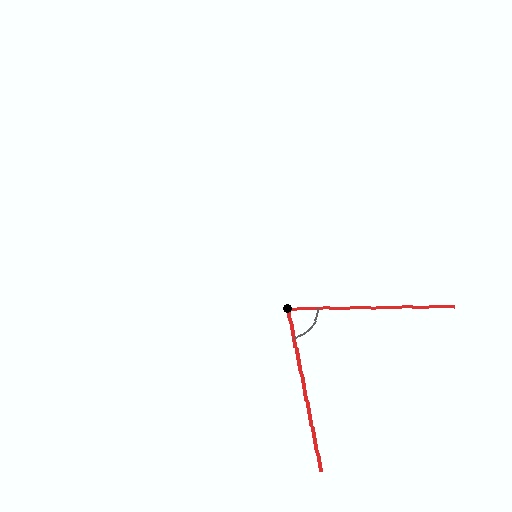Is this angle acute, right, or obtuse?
It is acute.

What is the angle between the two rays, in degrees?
Approximately 79 degrees.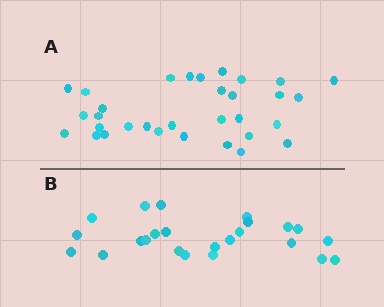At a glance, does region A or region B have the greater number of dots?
Region A (the top region) has more dots.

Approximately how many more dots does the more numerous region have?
Region A has roughly 8 or so more dots than region B.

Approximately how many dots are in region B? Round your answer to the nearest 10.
About 20 dots. (The exact count is 24, which rounds to 20.)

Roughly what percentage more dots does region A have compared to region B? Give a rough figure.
About 35% more.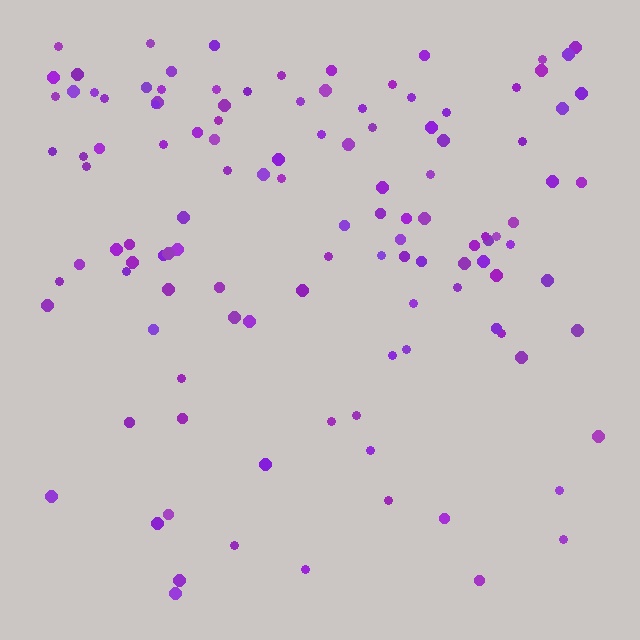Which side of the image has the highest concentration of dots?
The top.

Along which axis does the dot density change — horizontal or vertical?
Vertical.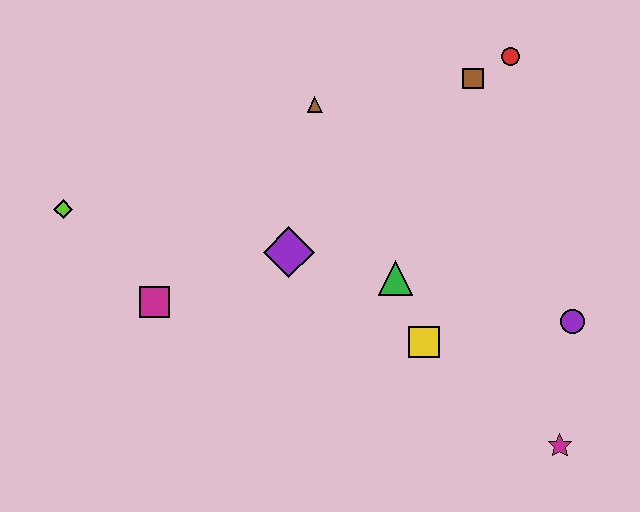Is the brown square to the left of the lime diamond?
No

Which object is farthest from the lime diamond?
The magenta star is farthest from the lime diamond.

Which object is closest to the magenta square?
The lime diamond is closest to the magenta square.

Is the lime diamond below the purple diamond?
No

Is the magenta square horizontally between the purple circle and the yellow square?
No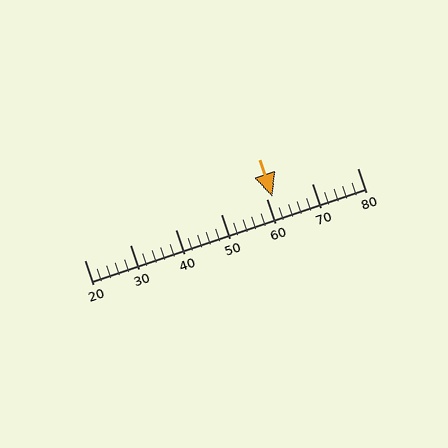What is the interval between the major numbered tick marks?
The major tick marks are spaced 10 units apart.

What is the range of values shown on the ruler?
The ruler shows values from 20 to 80.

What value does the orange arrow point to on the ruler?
The orange arrow points to approximately 61.